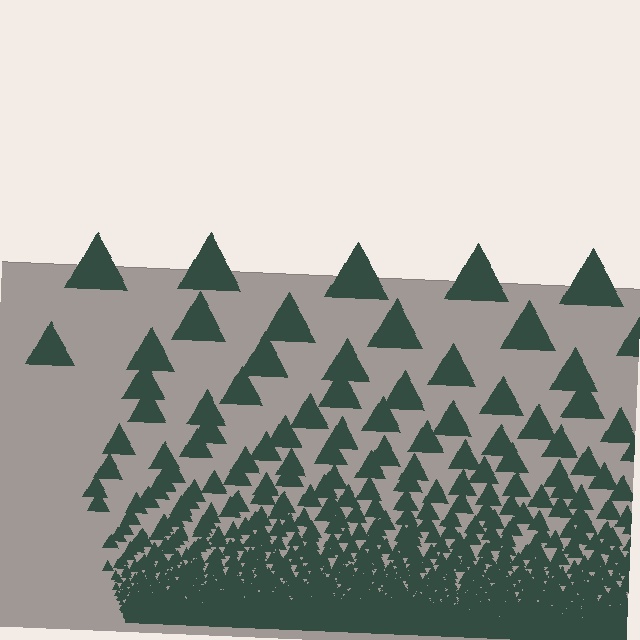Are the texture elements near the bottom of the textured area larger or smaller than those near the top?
Smaller. The gradient is inverted — elements near the bottom are smaller and denser.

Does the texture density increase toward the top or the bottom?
Density increases toward the bottom.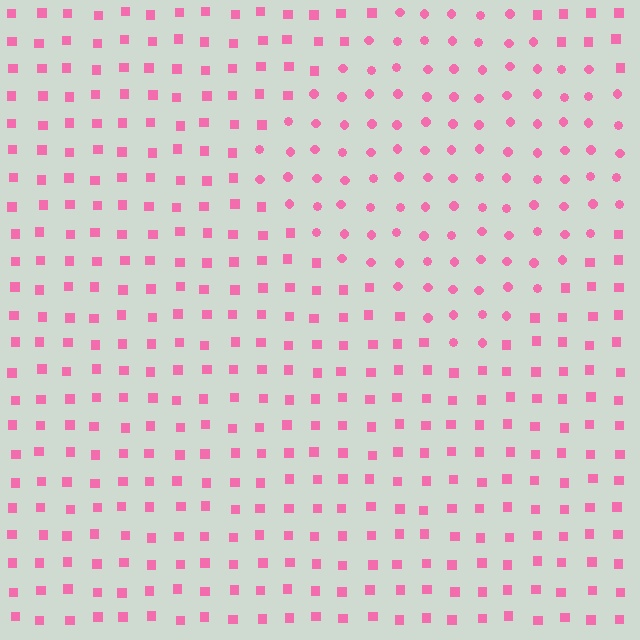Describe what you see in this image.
The image is filled with small pink elements arranged in a uniform grid. A diamond-shaped region contains circles, while the surrounding area contains squares. The boundary is defined purely by the change in element shape.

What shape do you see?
I see a diamond.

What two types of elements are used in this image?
The image uses circles inside the diamond region and squares outside it.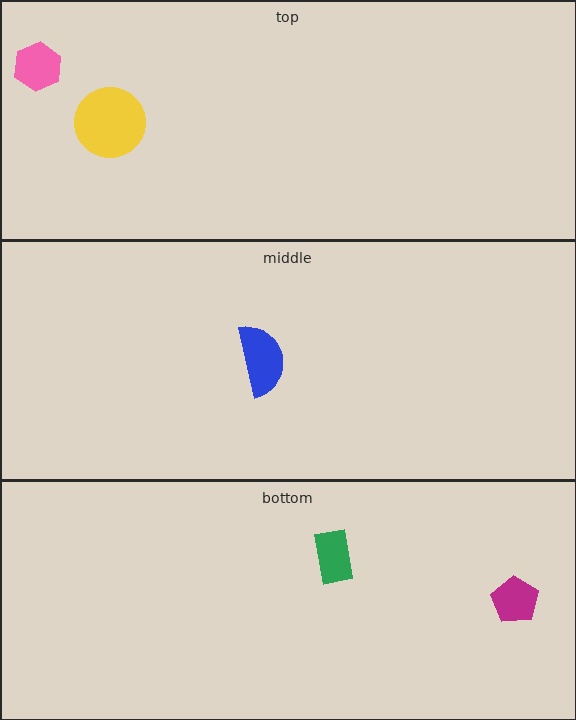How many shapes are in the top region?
2.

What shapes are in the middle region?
The blue semicircle.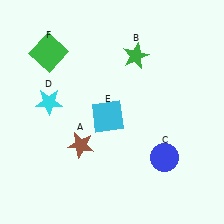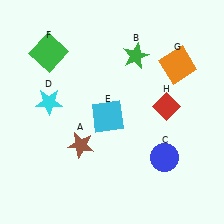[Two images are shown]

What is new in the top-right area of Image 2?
A red diamond (H) was added in the top-right area of Image 2.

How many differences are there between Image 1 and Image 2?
There are 2 differences between the two images.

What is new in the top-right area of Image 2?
An orange square (G) was added in the top-right area of Image 2.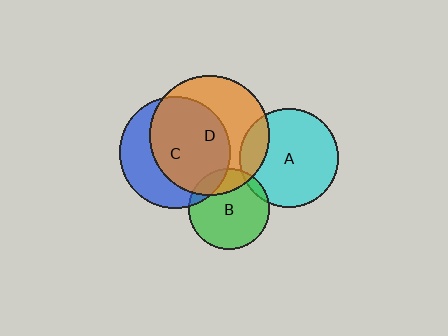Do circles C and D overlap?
Yes.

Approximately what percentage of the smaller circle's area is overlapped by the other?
Approximately 65%.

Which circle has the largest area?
Circle D (orange).